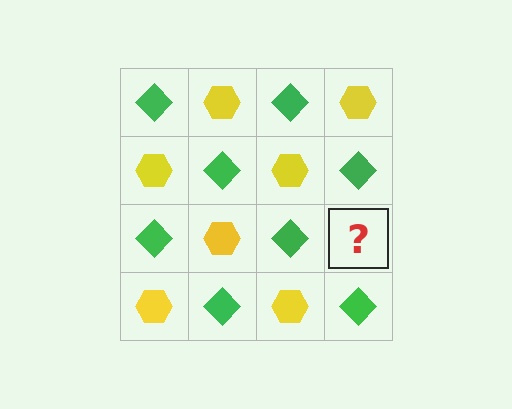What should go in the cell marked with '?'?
The missing cell should contain a yellow hexagon.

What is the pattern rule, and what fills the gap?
The rule is that it alternates green diamond and yellow hexagon in a checkerboard pattern. The gap should be filled with a yellow hexagon.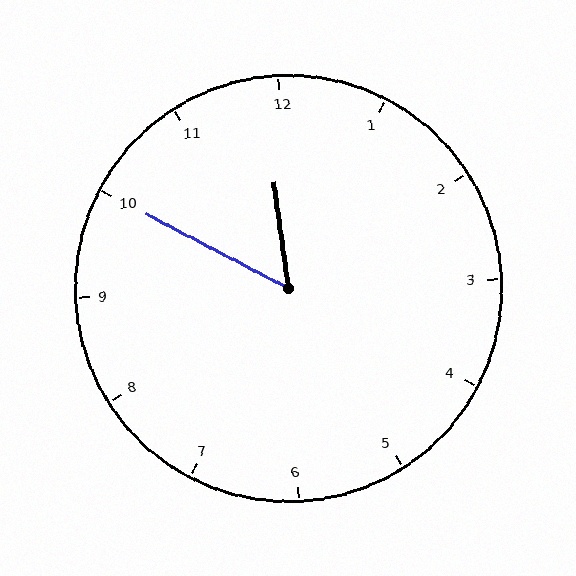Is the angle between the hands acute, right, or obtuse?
It is acute.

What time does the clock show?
11:50.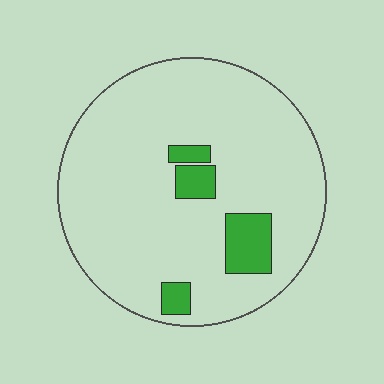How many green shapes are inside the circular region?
4.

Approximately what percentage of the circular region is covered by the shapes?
Approximately 10%.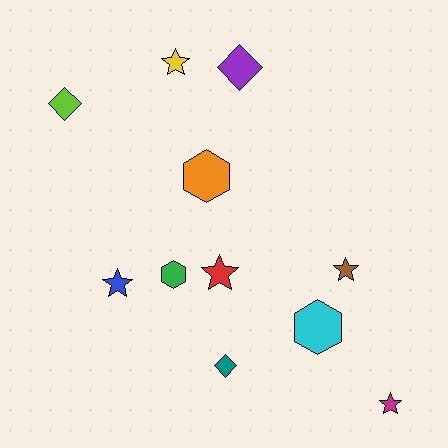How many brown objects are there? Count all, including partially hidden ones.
There is 1 brown object.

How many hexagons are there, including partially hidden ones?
There are 3 hexagons.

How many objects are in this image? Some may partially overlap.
There are 11 objects.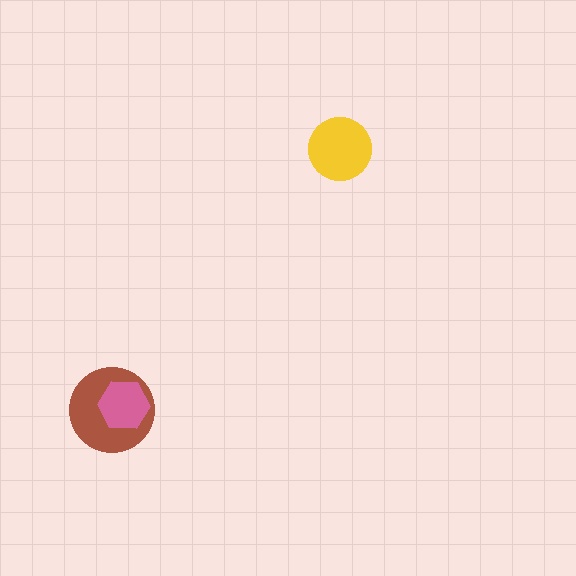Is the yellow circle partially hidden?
No, no other shape covers it.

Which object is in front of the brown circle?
The pink hexagon is in front of the brown circle.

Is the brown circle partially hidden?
Yes, it is partially covered by another shape.